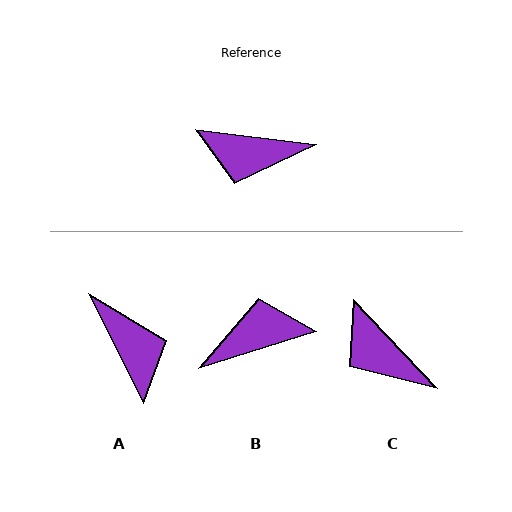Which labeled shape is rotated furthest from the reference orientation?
B, about 156 degrees away.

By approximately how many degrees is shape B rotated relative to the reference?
Approximately 156 degrees clockwise.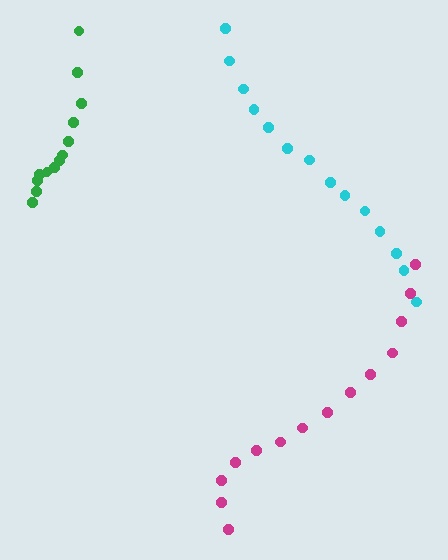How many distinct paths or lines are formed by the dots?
There are 3 distinct paths.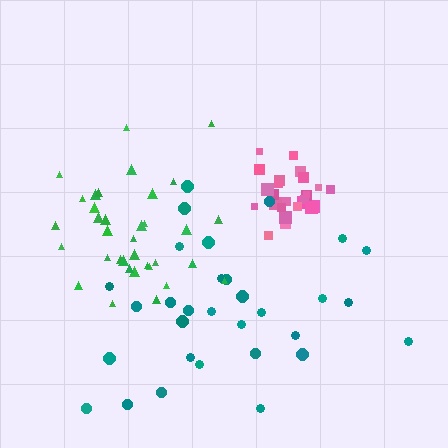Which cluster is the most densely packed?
Pink.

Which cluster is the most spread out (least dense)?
Teal.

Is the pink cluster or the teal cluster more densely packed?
Pink.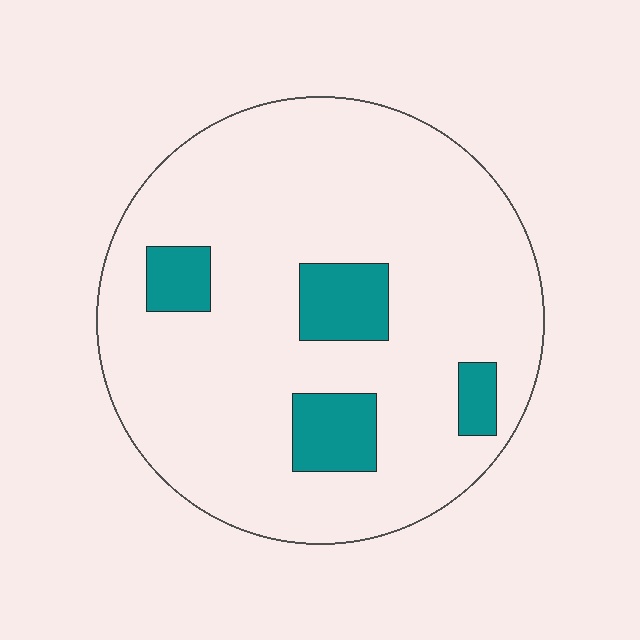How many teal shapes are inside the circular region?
4.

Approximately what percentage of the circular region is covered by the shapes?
Approximately 15%.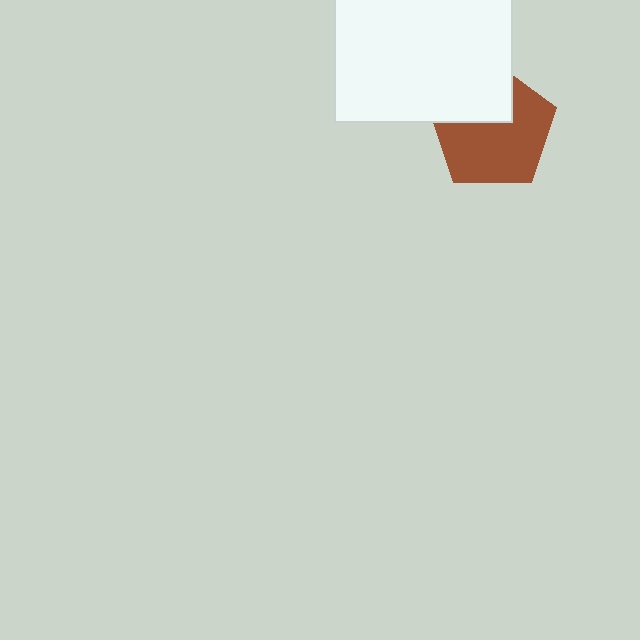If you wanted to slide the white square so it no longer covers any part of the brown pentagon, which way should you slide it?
Slide it up — that is the most direct way to separate the two shapes.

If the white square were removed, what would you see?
You would see the complete brown pentagon.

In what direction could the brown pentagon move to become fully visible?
The brown pentagon could move down. That would shift it out from behind the white square entirely.